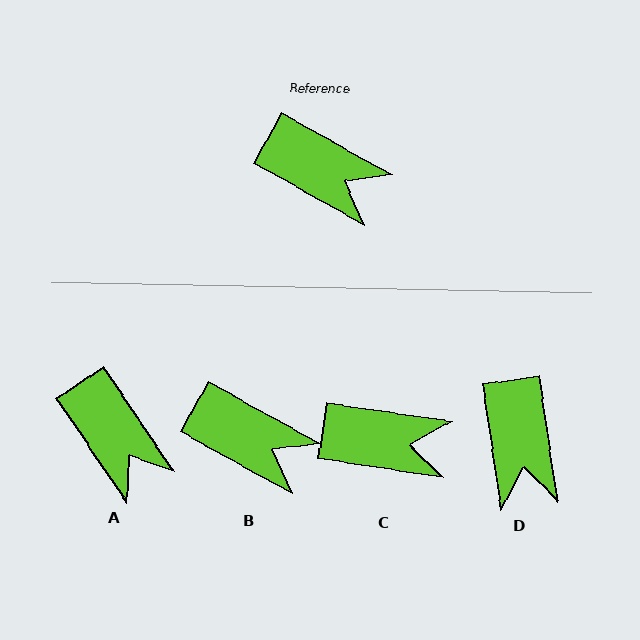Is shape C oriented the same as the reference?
No, it is off by about 21 degrees.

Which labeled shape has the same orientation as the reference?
B.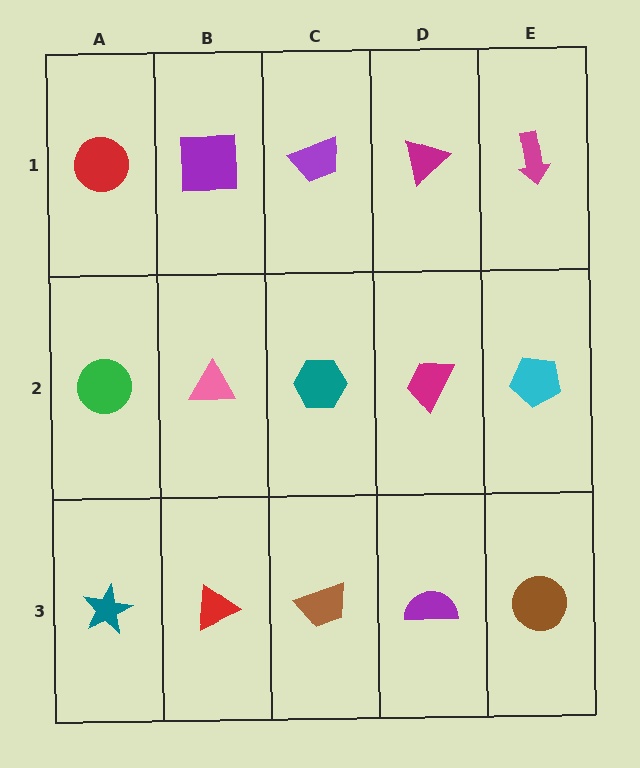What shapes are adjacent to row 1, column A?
A green circle (row 2, column A), a purple square (row 1, column B).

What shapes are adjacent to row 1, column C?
A teal hexagon (row 2, column C), a purple square (row 1, column B), a magenta triangle (row 1, column D).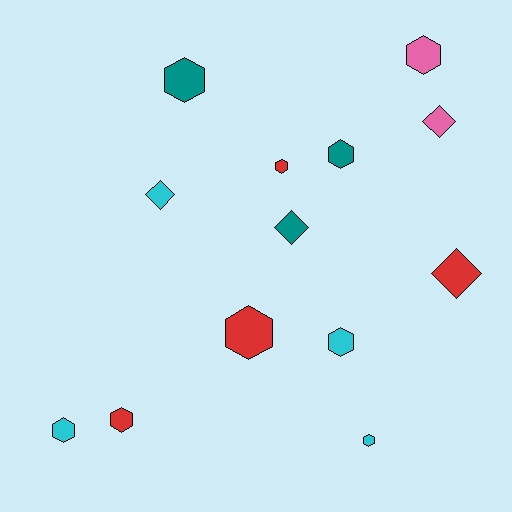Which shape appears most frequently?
Hexagon, with 9 objects.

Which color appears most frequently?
Red, with 4 objects.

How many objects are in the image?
There are 13 objects.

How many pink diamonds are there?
There is 1 pink diamond.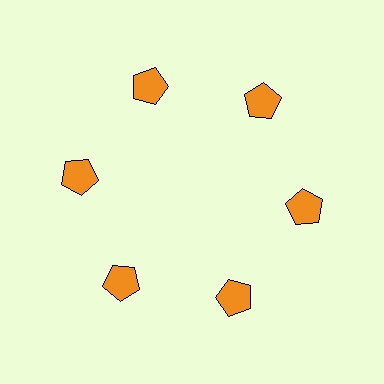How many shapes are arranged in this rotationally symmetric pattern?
There are 6 shapes, arranged in 6 groups of 1.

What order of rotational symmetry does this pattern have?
This pattern has 6-fold rotational symmetry.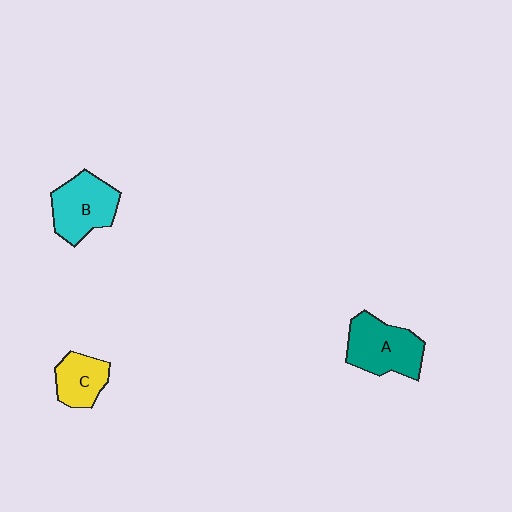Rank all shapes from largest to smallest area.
From largest to smallest: A (teal), B (cyan), C (yellow).